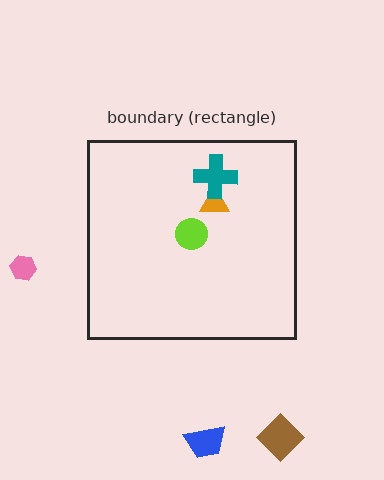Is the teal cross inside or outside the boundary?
Inside.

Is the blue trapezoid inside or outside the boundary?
Outside.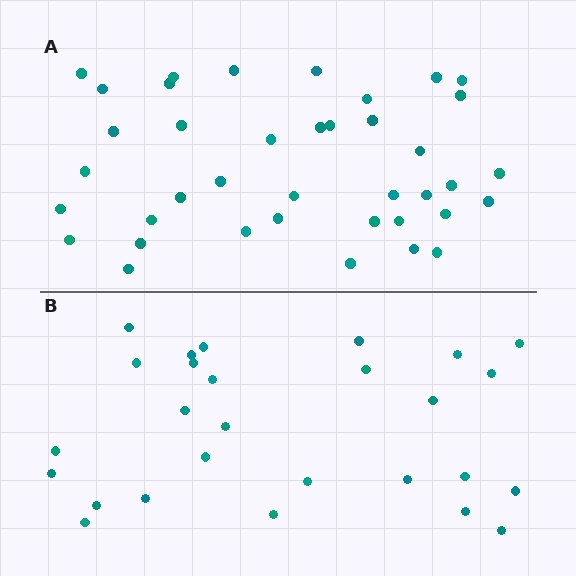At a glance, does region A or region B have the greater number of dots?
Region A (the top region) has more dots.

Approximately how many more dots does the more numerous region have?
Region A has roughly 12 or so more dots than region B.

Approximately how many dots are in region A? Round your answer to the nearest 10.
About 40 dots. (The exact count is 39, which rounds to 40.)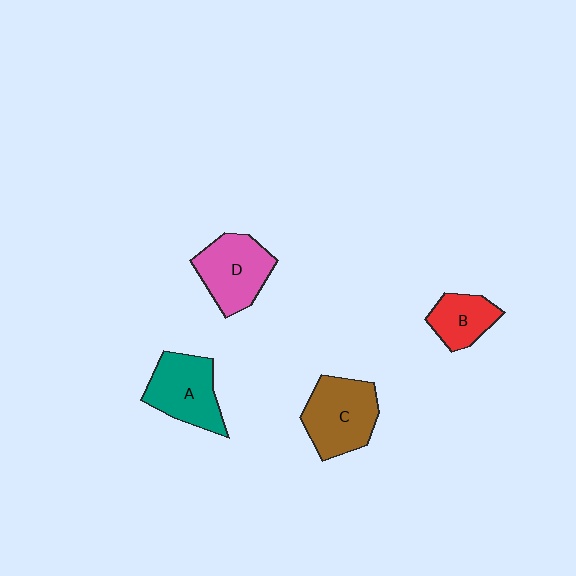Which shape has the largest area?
Shape C (brown).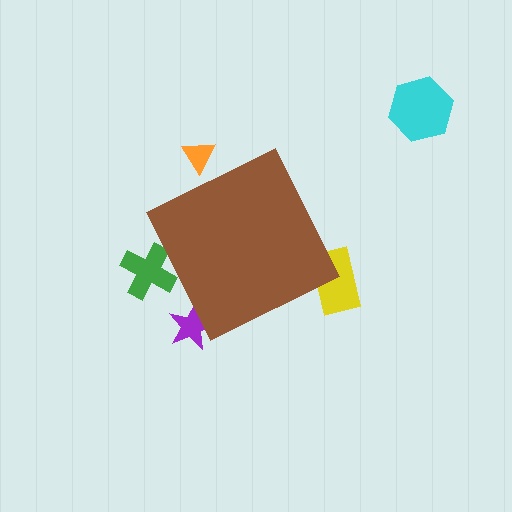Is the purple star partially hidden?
Yes, the purple star is partially hidden behind the brown diamond.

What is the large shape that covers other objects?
A brown diamond.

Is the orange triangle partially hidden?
Yes, the orange triangle is partially hidden behind the brown diamond.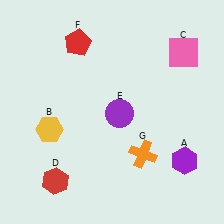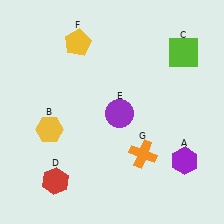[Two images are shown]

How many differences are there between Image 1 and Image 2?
There are 2 differences between the two images.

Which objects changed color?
C changed from pink to lime. F changed from red to yellow.